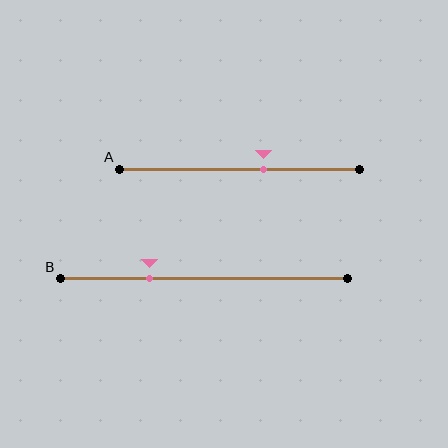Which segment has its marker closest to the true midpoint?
Segment A has its marker closest to the true midpoint.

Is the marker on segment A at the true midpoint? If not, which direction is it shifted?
No, the marker on segment A is shifted to the right by about 10% of the segment length.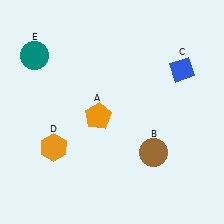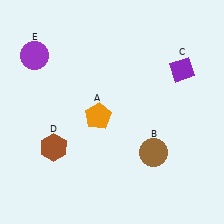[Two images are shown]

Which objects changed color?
C changed from blue to purple. D changed from orange to brown. E changed from teal to purple.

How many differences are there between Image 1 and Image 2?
There are 3 differences between the two images.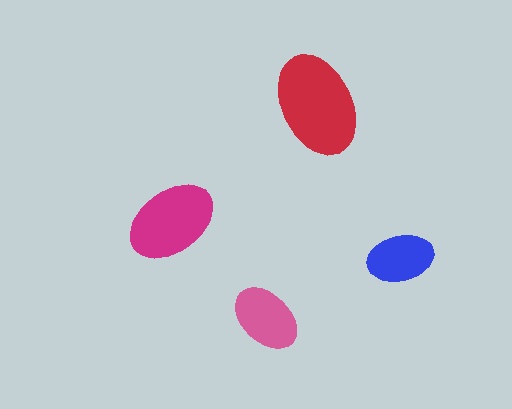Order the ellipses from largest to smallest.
the red one, the magenta one, the pink one, the blue one.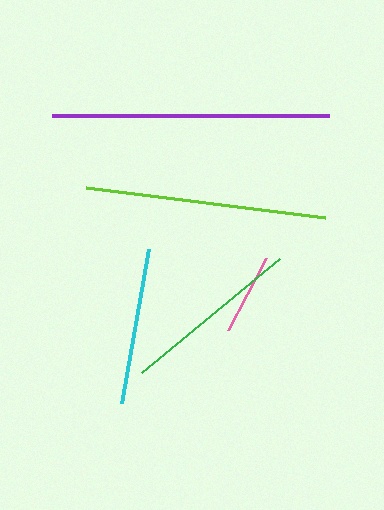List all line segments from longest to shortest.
From longest to shortest: purple, lime, green, cyan, pink.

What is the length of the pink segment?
The pink segment is approximately 81 pixels long.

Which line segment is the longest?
The purple line is the longest at approximately 277 pixels.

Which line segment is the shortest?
The pink line is the shortest at approximately 81 pixels.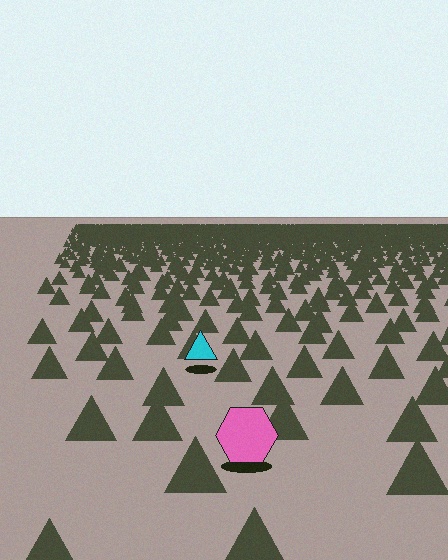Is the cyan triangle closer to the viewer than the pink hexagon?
No. The pink hexagon is closer — you can tell from the texture gradient: the ground texture is coarser near it.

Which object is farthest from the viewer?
The cyan triangle is farthest from the viewer. It appears smaller and the ground texture around it is denser.